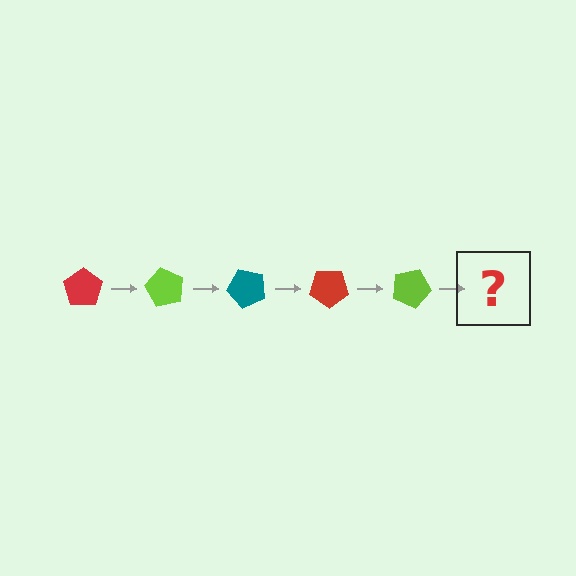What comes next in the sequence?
The next element should be a teal pentagon, rotated 300 degrees from the start.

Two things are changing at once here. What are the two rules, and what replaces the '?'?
The two rules are that it rotates 60 degrees each step and the color cycles through red, lime, and teal. The '?' should be a teal pentagon, rotated 300 degrees from the start.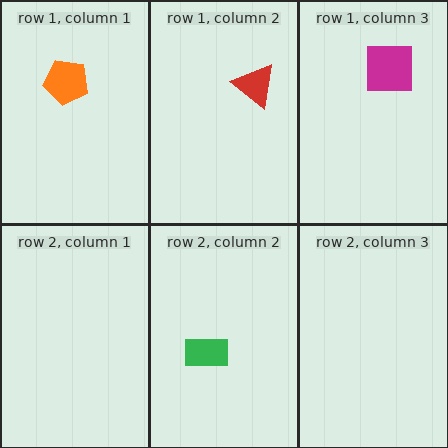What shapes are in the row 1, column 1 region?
The orange pentagon.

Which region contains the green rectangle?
The row 2, column 2 region.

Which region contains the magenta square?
The row 1, column 3 region.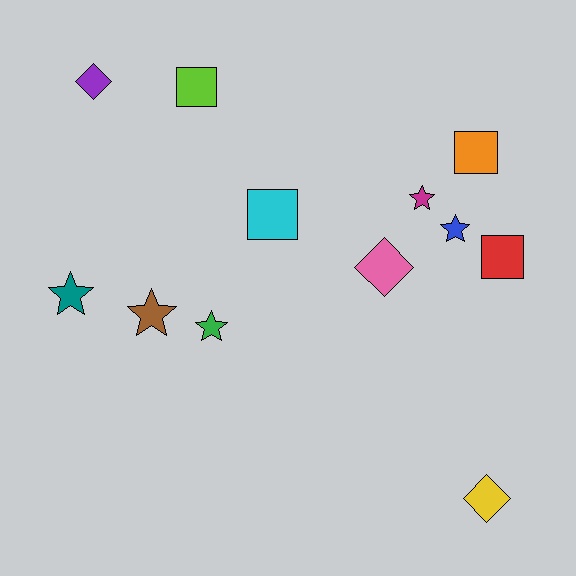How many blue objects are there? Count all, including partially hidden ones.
There is 1 blue object.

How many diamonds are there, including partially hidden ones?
There are 3 diamonds.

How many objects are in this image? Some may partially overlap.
There are 12 objects.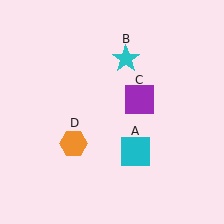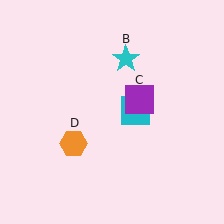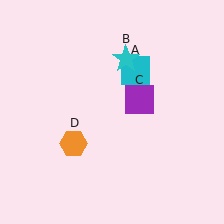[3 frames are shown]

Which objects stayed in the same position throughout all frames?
Cyan star (object B) and purple square (object C) and orange hexagon (object D) remained stationary.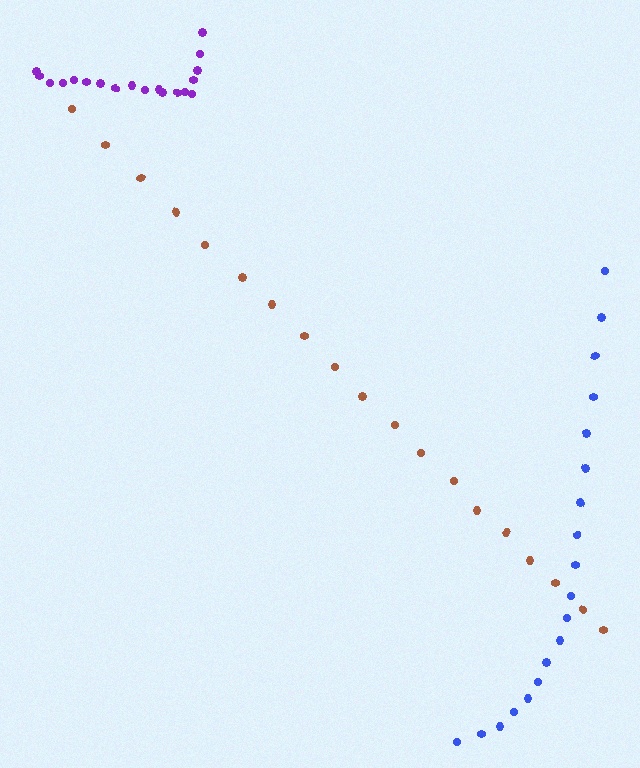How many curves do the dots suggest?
There are 3 distinct paths.